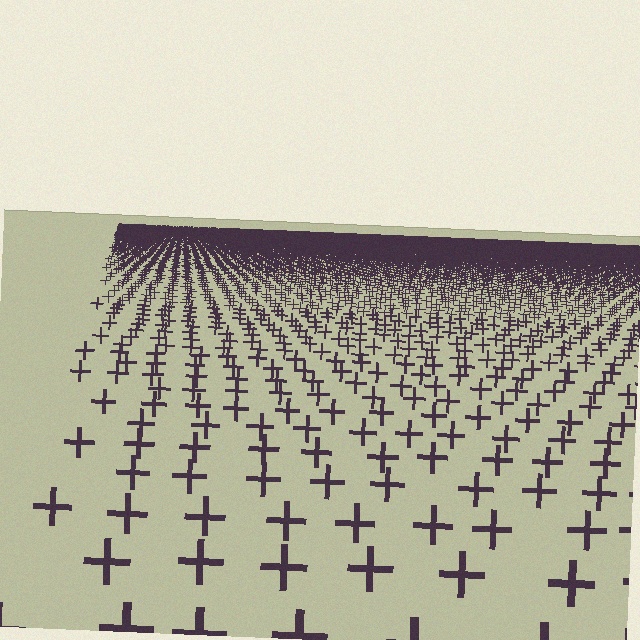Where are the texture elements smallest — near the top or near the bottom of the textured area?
Near the top.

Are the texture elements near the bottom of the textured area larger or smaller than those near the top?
Larger. Near the bottom, elements are closer to the viewer and appear at a bigger on-screen size.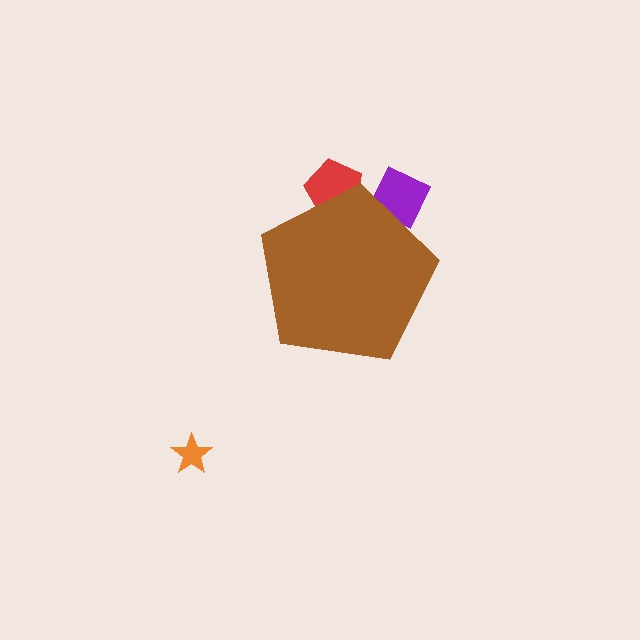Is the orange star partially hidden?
No, the orange star is fully visible.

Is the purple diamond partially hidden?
Yes, the purple diamond is partially hidden behind the brown pentagon.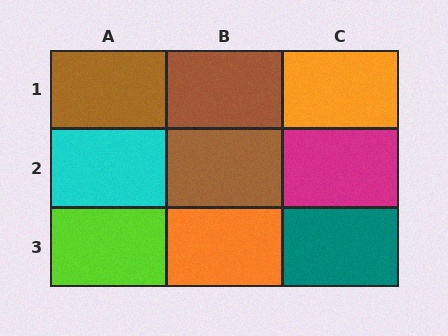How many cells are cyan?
1 cell is cyan.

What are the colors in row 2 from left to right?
Cyan, brown, magenta.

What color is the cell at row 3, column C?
Teal.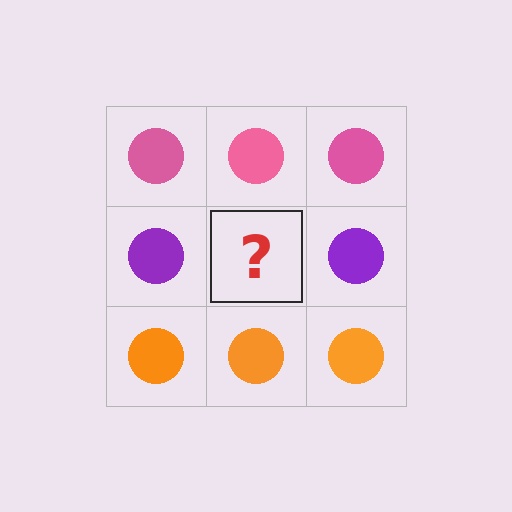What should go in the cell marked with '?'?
The missing cell should contain a purple circle.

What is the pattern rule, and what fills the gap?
The rule is that each row has a consistent color. The gap should be filled with a purple circle.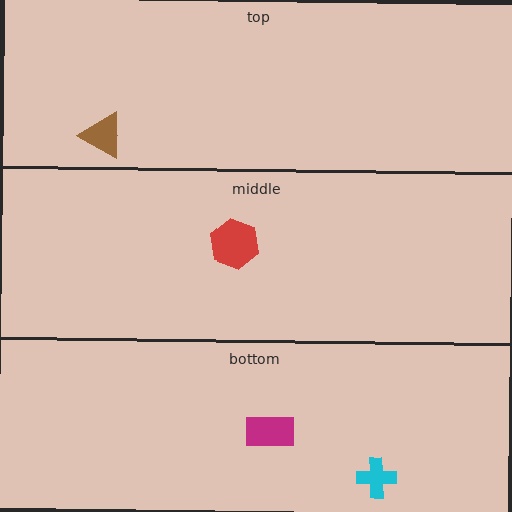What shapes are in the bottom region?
The magenta rectangle, the cyan cross.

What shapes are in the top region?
The brown triangle.